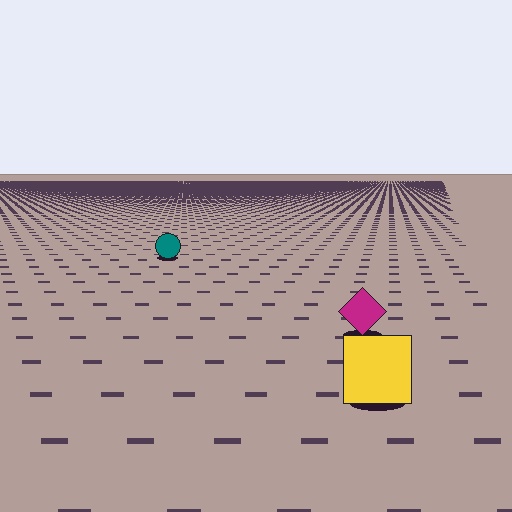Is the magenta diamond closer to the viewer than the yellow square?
No. The yellow square is closer — you can tell from the texture gradient: the ground texture is coarser near it.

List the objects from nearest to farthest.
From nearest to farthest: the yellow square, the magenta diamond, the teal circle.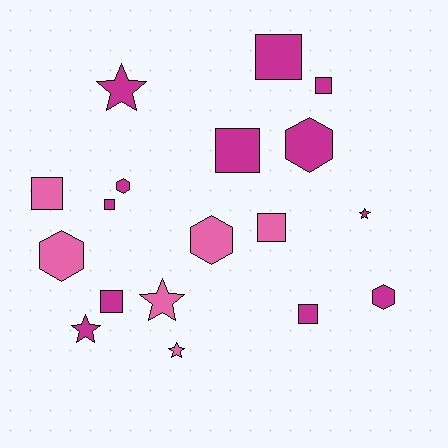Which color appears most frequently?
Magenta, with 12 objects.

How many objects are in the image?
There are 18 objects.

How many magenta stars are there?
There are 3 magenta stars.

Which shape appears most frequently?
Square, with 8 objects.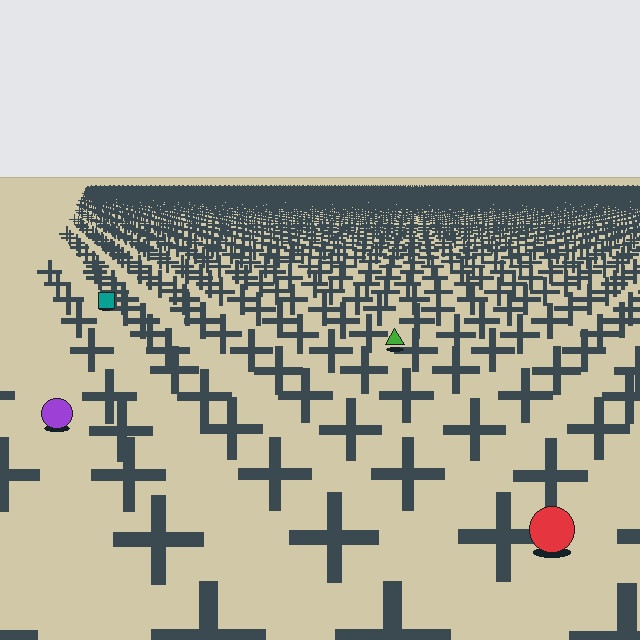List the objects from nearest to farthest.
From nearest to farthest: the red circle, the purple circle, the green triangle, the teal square.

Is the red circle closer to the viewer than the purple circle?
Yes. The red circle is closer — you can tell from the texture gradient: the ground texture is coarser near it.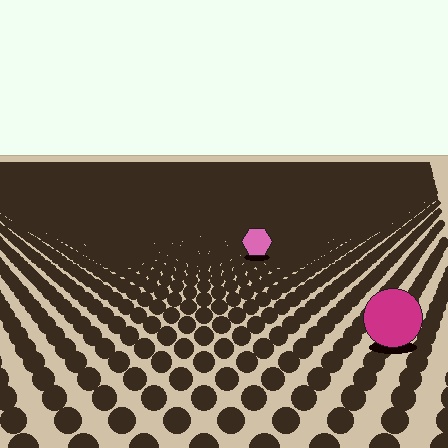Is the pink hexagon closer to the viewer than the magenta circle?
No. The magenta circle is closer — you can tell from the texture gradient: the ground texture is coarser near it.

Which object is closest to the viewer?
The magenta circle is closest. The texture marks near it are larger and more spread out.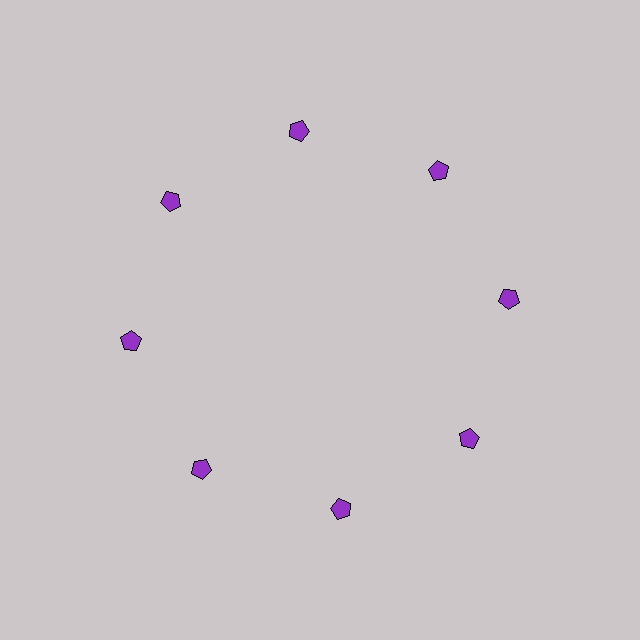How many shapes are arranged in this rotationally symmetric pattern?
There are 8 shapes, arranged in 8 groups of 1.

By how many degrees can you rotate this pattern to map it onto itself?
The pattern maps onto itself every 45 degrees of rotation.